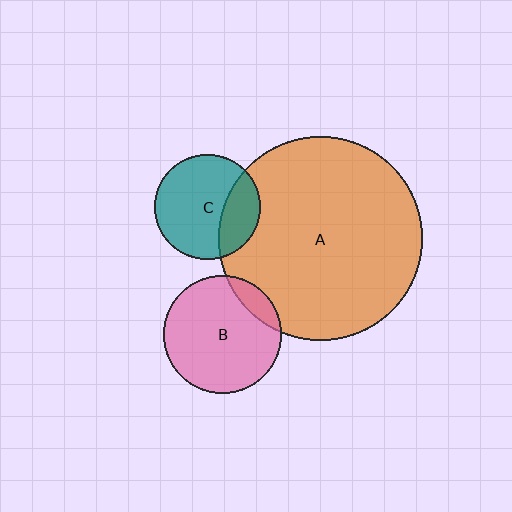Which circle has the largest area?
Circle A (orange).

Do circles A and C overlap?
Yes.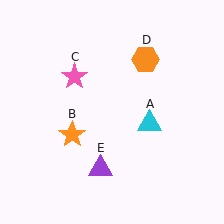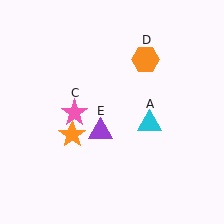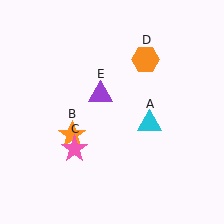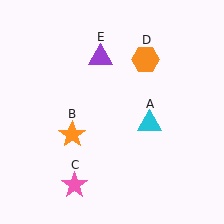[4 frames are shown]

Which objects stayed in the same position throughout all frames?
Cyan triangle (object A) and orange star (object B) and orange hexagon (object D) remained stationary.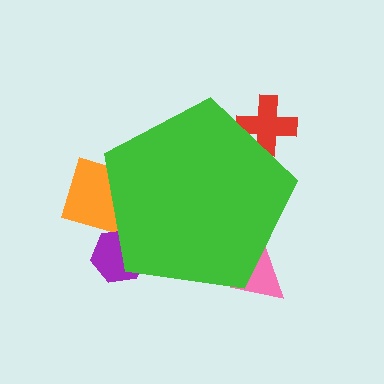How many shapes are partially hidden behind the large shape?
4 shapes are partially hidden.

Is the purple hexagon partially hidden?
Yes, the purple hexagon is partially hidden behind the green pentagon.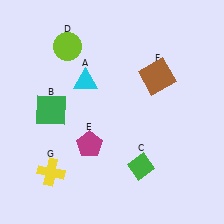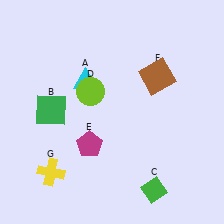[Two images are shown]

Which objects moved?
The objects that moved are: the green diamond (C), the lime circle (D).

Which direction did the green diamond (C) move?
The green diamond (C) moved down.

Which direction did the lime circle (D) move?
The lime circle (D) moved down.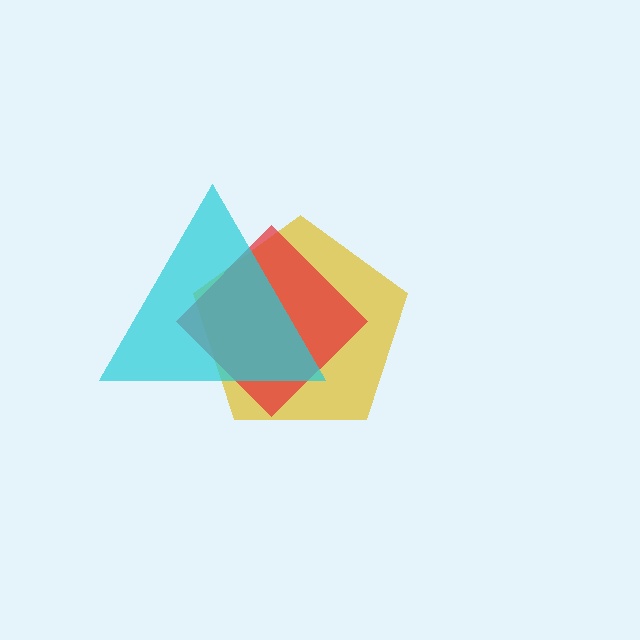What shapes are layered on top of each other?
The layered shapes are: a yellow pentagon, a red diamond, a cyan triangle.